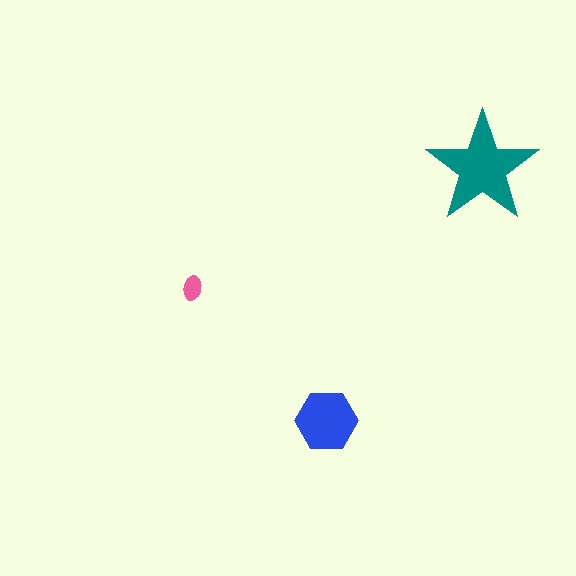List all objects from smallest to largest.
The pink ellipse, the blue hexagon, the teal star.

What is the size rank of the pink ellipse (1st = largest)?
3rd.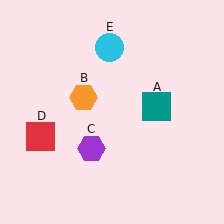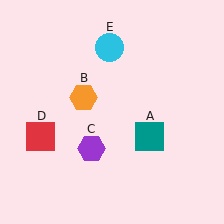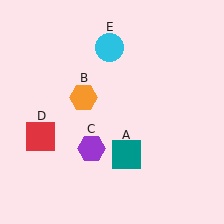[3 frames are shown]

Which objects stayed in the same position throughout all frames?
Orange hexagon (object B) and purple hexagon (object C) and red square (object D) and cyan circle (object E) remained stationary.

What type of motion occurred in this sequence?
The teal square (object A) rotated clockwise around the center of the scene.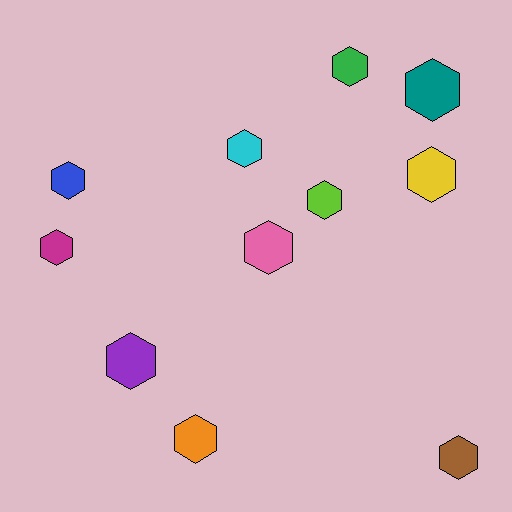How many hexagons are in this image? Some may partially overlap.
There are 11 hexagons.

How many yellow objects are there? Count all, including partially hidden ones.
There is 1 yellow object.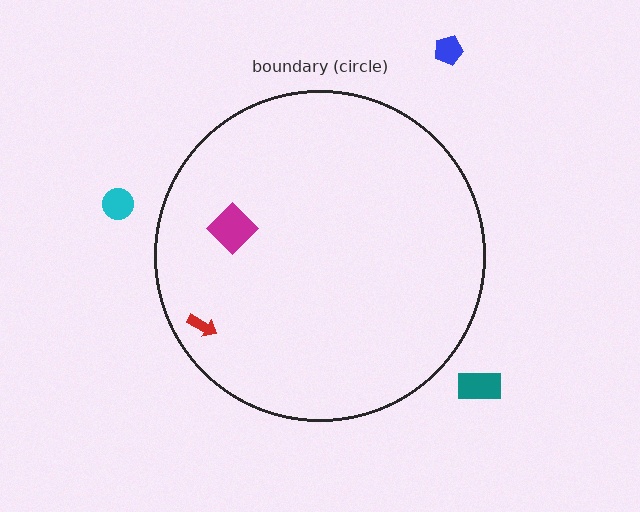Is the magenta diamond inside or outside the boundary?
Inside.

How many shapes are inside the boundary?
2 inside, 3 outside.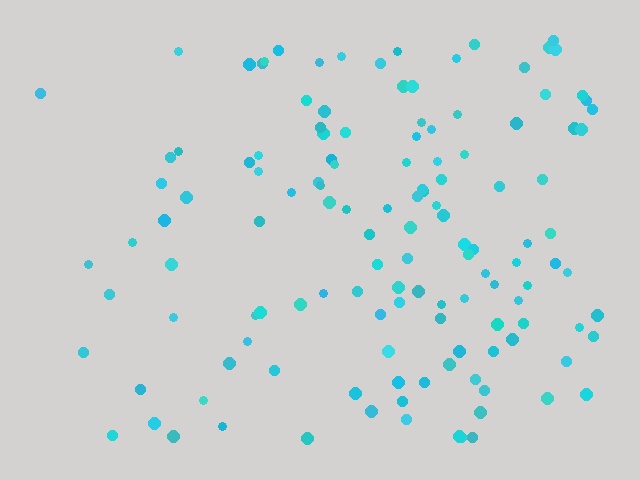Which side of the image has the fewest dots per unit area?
The left.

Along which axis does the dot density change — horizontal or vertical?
Horizontal.